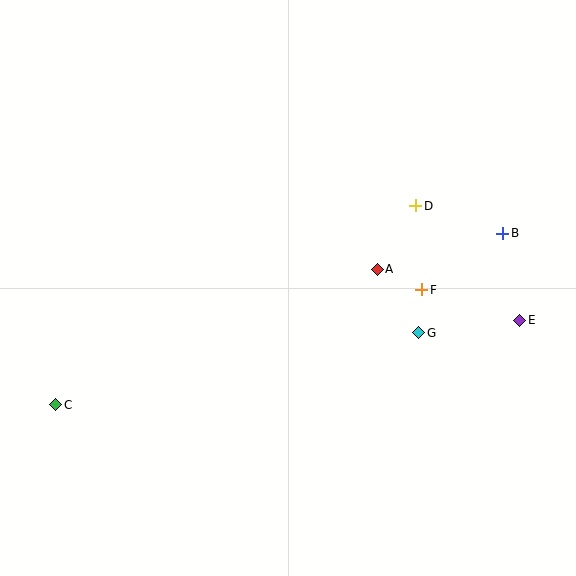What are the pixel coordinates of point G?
Point G is at (419, 333).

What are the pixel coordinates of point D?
Point D is at (416, 206).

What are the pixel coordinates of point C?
Point C is at (56, 405).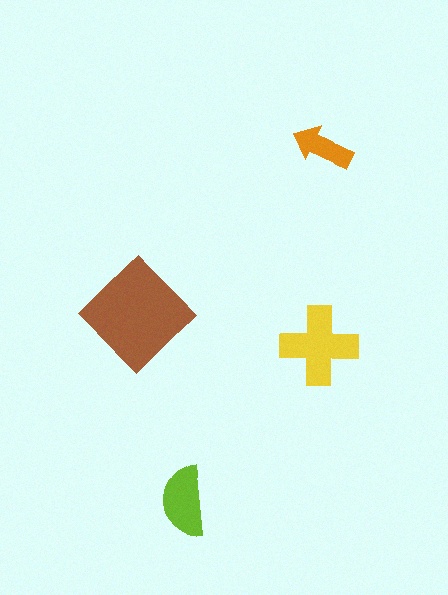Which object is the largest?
The brown diamond.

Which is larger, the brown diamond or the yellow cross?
The brown diamond.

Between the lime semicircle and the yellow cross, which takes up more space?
The yellow cross.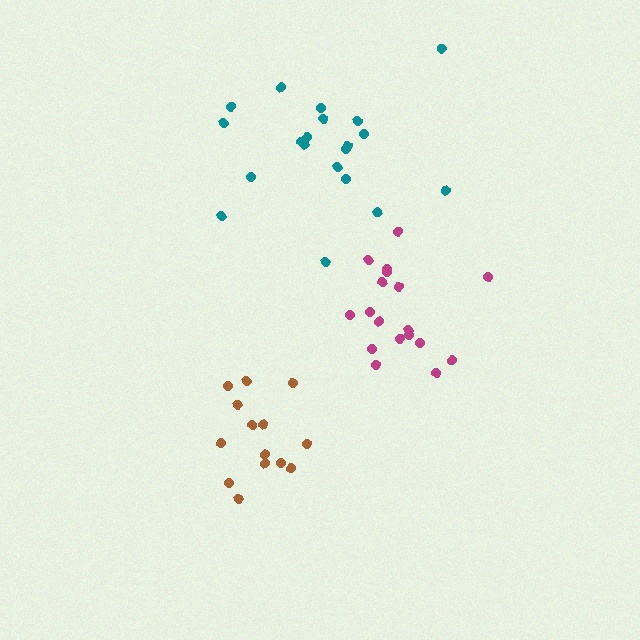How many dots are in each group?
Group 1: 20 dots, Group 2: 14 dots, Group 3: 18 dots (52 total).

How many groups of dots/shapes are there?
There are 3 groups.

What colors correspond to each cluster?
The clusters are colored: teal, brown, magenta.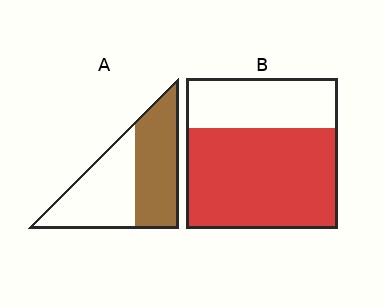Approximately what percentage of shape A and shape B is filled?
A is approximately 50% and B is approximately 65%.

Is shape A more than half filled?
Roughly half.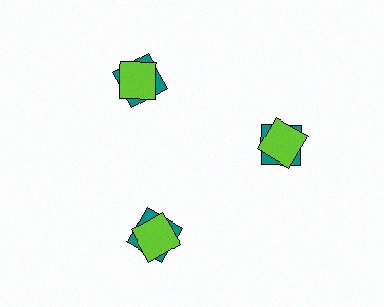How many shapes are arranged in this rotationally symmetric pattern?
There are 6 shapes, arranged in 3 groups of 2.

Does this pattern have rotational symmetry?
Yes, this pattern has 3-fold rotational symmetry. It looks the same after rotating 120 degrees around the center.